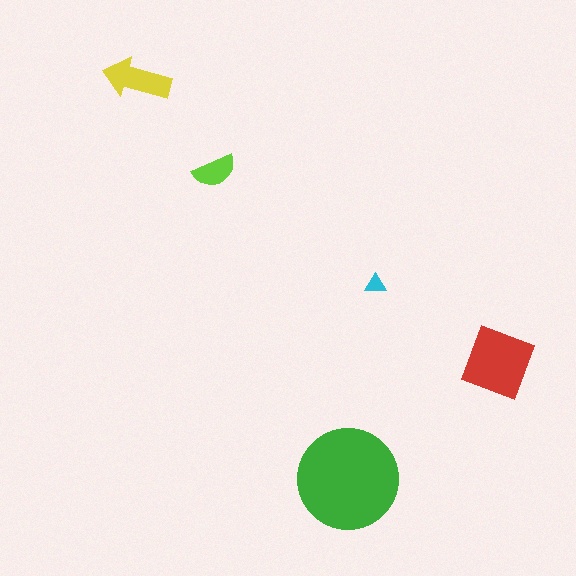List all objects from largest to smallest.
The green circle, the red square, the yellow arrow, the lime semicircle, the cyan triangle.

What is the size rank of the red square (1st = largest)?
2nd.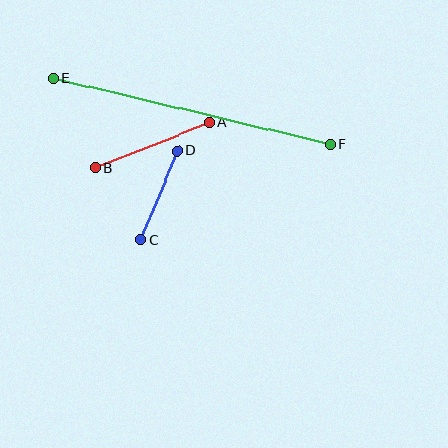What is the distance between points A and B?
The distance is approximately 122 pixels.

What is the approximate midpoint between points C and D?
The midpoint is at approximately (159, 195) pixels.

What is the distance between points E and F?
The distance is approximately 285 pixels.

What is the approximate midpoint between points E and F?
The midpoint is at approximately (192, 111) pixels.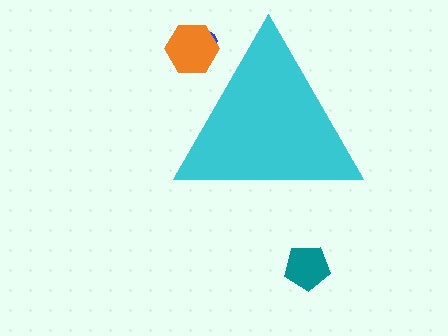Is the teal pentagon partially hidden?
No, the teal pentagon is fully visible.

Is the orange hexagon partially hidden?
Yes, the orange hexagon is partially hidden behind the cyan triangle.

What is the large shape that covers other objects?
A cyan triangle.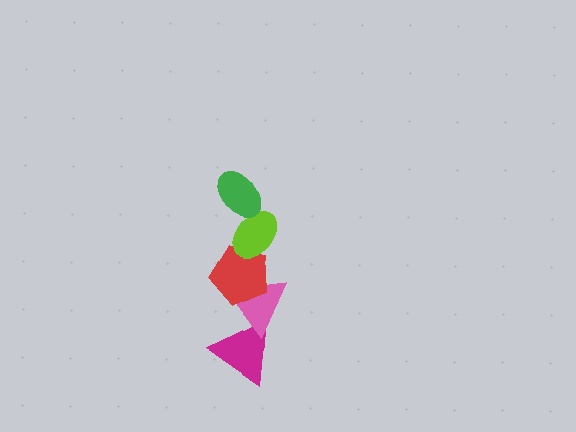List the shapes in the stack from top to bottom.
From top to bottom: the green ellipse, the lime ellipse, the red pentagon, the pink triangle, the magenta triangle.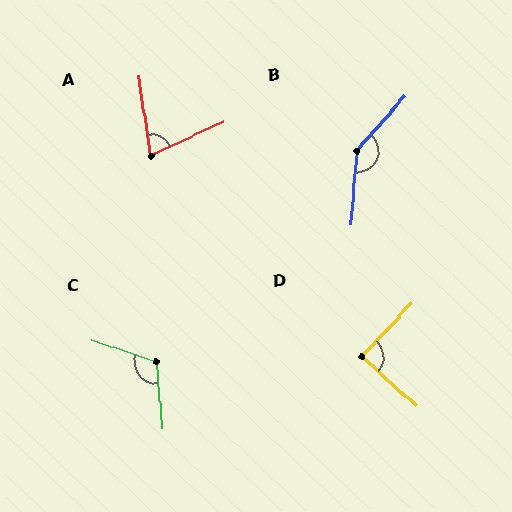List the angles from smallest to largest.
A (74°), D (88°), C (113°), B (143°).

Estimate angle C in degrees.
Approximately 113 degrees.